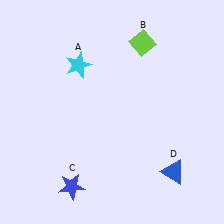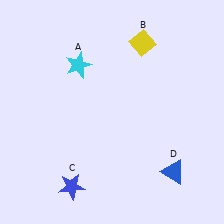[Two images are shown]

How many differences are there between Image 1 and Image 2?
There is 1 difference between the two images.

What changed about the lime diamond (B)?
In Image 1, B is lime. In Image 2, it changed to yellow.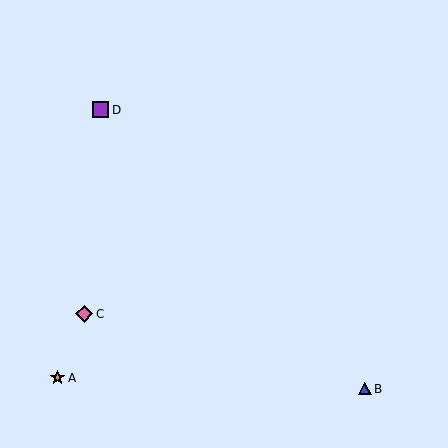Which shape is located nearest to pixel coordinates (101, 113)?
The purple square (labeled D) at (101, 110) is nearest to that location.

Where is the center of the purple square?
The center of the purple square is at (101, 110).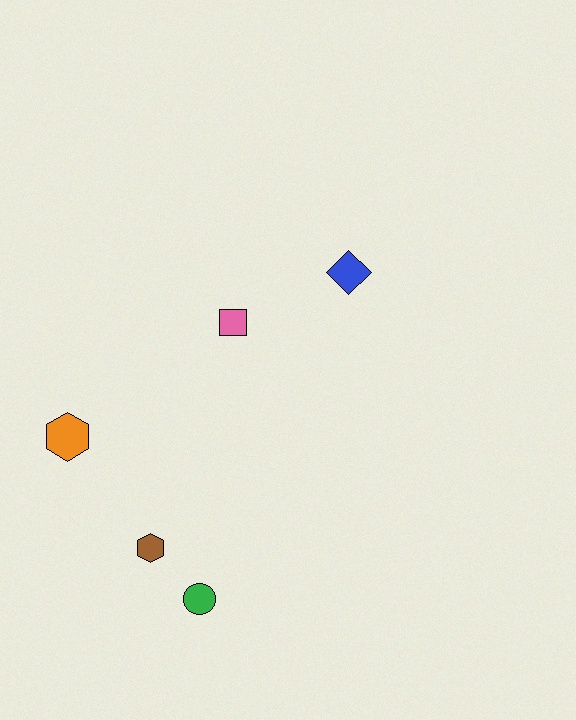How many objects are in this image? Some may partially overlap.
There are 5 objects.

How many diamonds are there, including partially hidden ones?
There is 1 diamond.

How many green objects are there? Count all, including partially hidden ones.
There is 1 green object.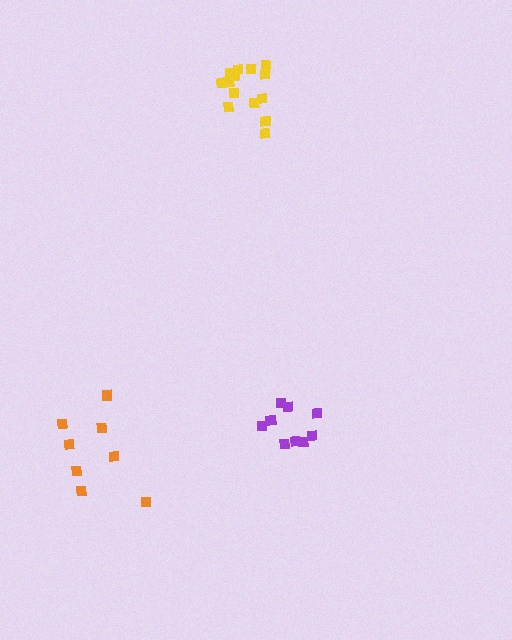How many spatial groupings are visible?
There are 3 spatial groupings.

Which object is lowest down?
The orange cluster is bottommost.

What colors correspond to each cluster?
The clusters are colored: yellow, purple, orange.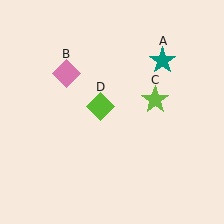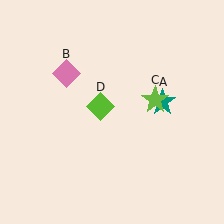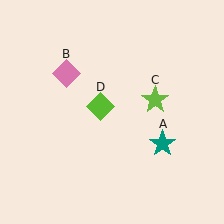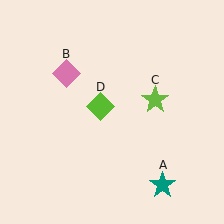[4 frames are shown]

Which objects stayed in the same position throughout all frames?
Pink diamond (object B) and lime star (object C) and lime diamond (object D) remained stationary.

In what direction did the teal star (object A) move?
The teal star (object A) moved down.